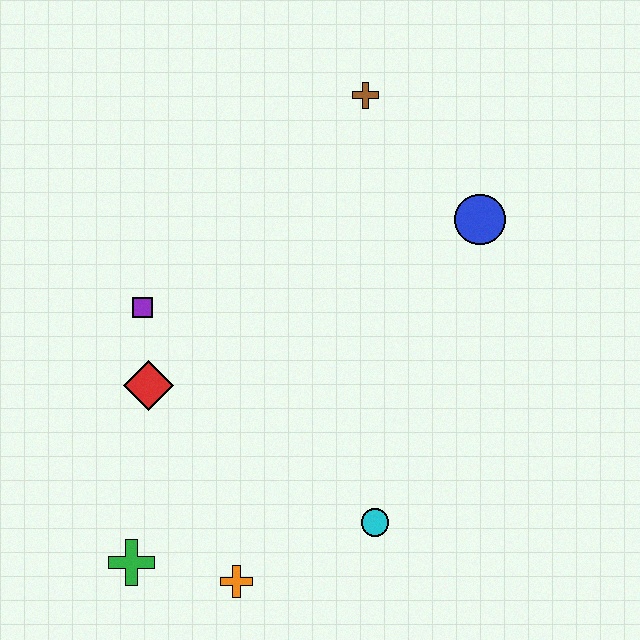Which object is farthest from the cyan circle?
The brown cross is farthest from the cyan circle.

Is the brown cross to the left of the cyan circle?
Yes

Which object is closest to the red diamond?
The purple square is closest to the red diamond.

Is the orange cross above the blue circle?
No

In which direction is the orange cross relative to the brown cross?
The orange cross is below the brown cross.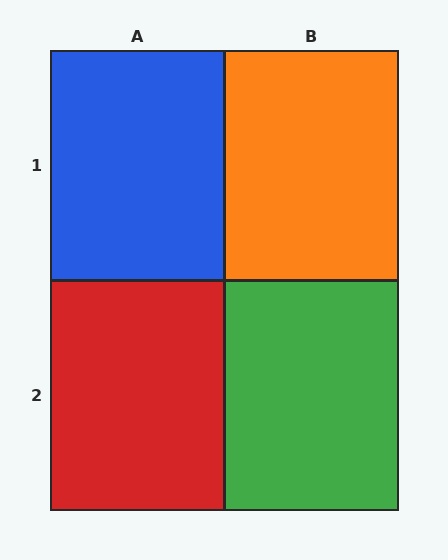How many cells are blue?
1 cell is blue.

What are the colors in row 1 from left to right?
Blue, orange.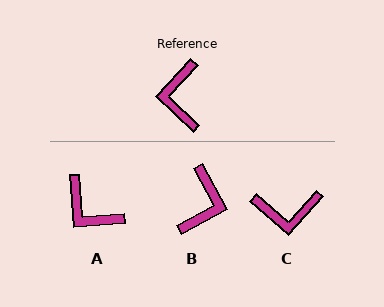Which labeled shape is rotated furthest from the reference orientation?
B, about 162 degrees away.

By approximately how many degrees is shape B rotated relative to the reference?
Approximately 162 degrees counter-clockwise.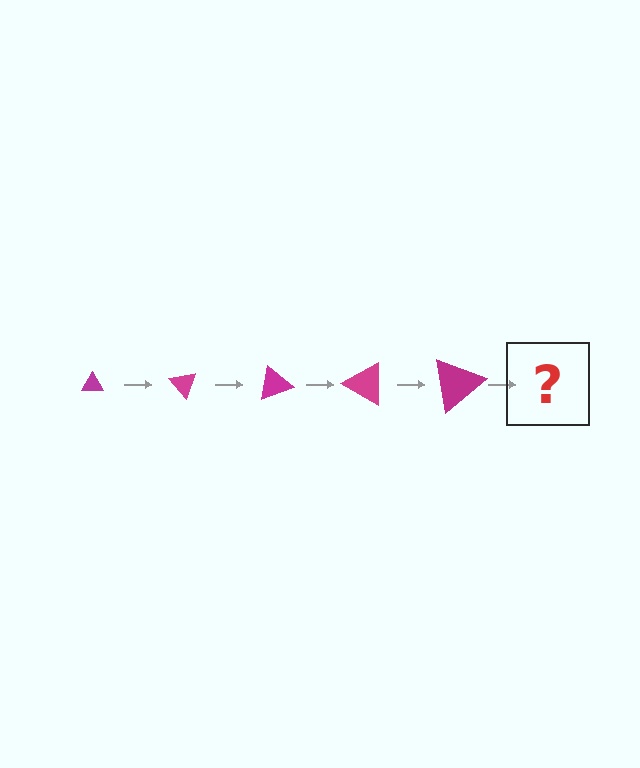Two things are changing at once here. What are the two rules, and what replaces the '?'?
The two rules are that the triangle grows larger each step and it rotates 50 degrees each step. The '?' should be a triangle, larger than the previous one and rotated 250 degrees from the start.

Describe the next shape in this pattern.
It should be a triangle, larger than the previous one and rotated 250 degrees from the start.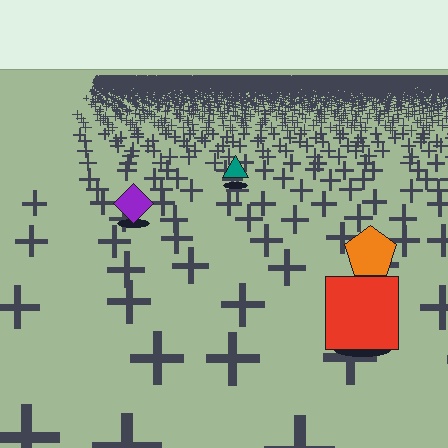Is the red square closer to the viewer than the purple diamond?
Yes. The red square is closer — you can tell from the texture gradient: the ground texture is coarser near it.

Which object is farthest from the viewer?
The teal triangle is farthest from the viewer. It appears smaller and the ground texture around it is denser.